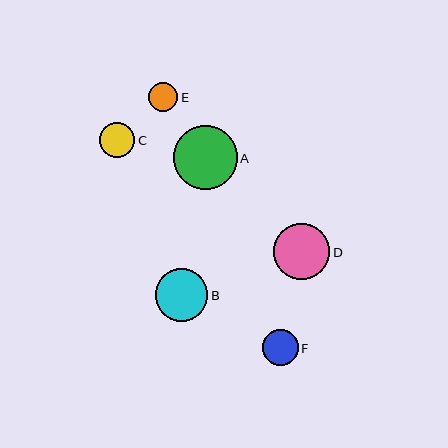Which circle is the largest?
Circle A is the largest with a size of approximately 64 pixels.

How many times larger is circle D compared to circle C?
Circle D is approximately 1.6 times the size of circle C.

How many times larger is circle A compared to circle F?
Circle A is approximately 1.8 times the size of circle F.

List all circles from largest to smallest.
From largest to smallest: A, D, B, F, C, E.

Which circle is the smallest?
Circle E is the smallest with a size of approximately 29 pixels.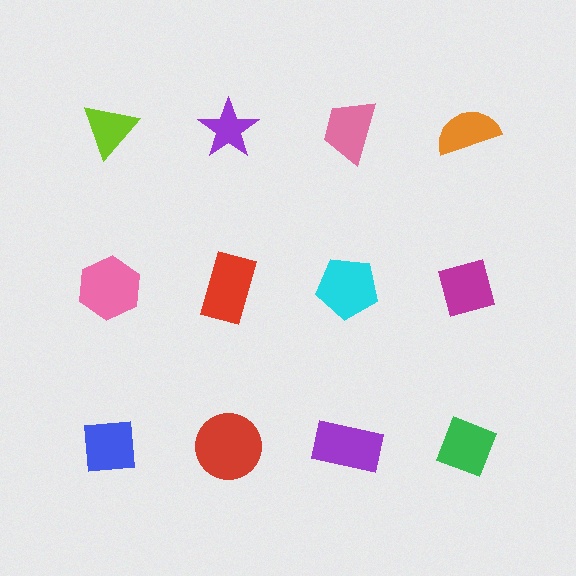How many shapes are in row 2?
4 shapes.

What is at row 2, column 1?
A pink hexagon.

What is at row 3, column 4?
A green diamond.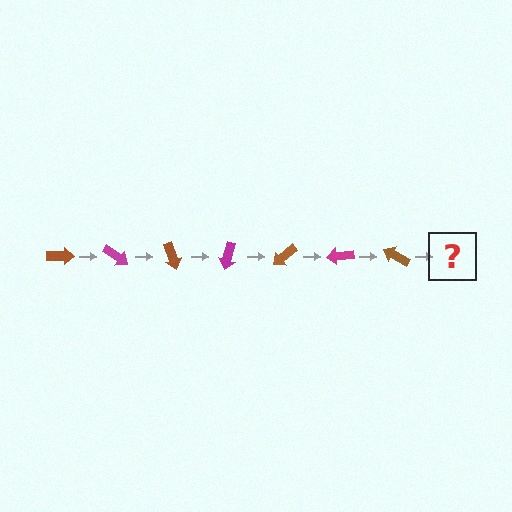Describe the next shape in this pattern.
It should be a magenta arrow, rotated 245 degrees from the start.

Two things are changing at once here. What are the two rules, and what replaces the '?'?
The two rules are that it rotates 35 degrees each step and the color cycles through brown and magenta. The '?' should be a magenta arrow, rotated 245 degrees from the start.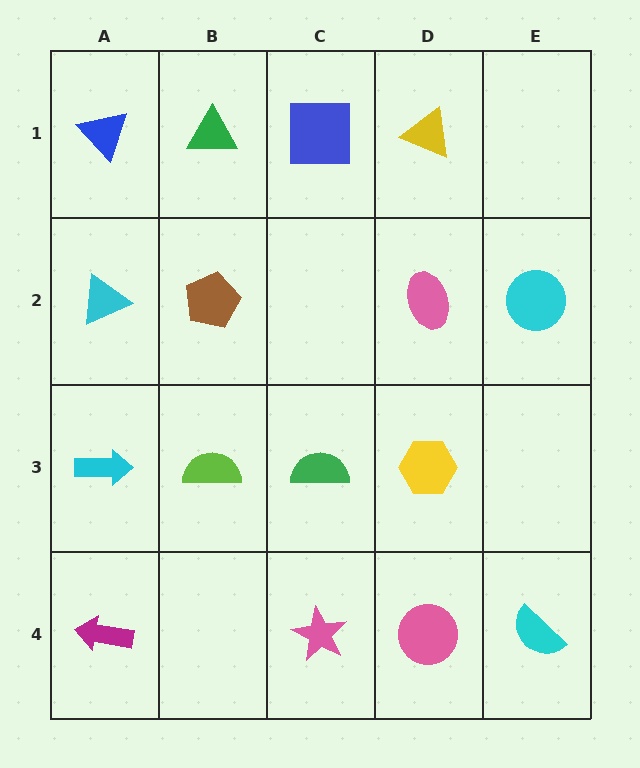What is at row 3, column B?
A lime semicircle.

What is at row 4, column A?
A magenta arrow.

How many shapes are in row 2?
4 shapes.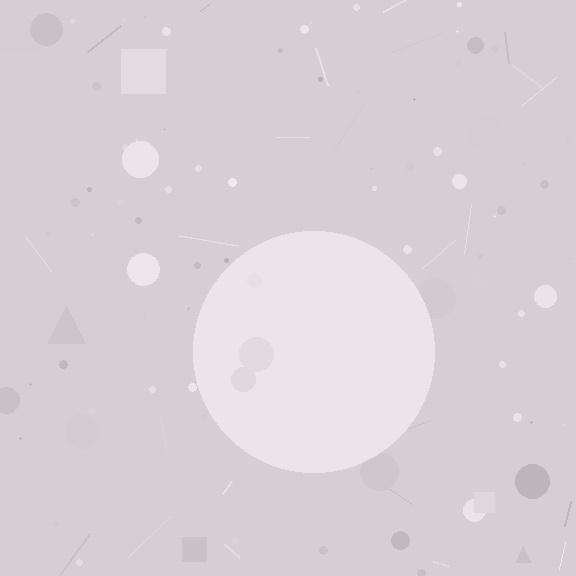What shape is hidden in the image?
A circle is hidden in the image.